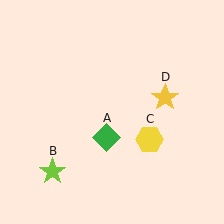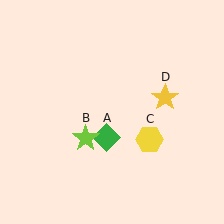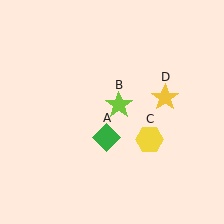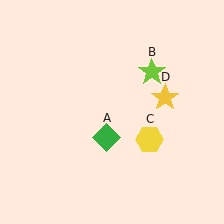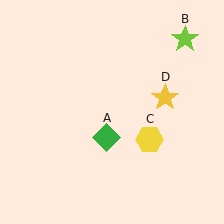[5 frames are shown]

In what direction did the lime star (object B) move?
The lime star (object B) moved up and to the right.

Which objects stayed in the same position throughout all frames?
Green diamond (object A) and yellow hexagon (object C) and yellow star (object D) remained stationary.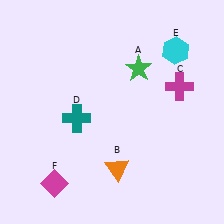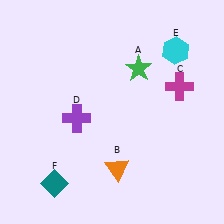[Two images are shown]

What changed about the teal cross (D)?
In Image 1, D is teal. In Image 2, it changed to purple.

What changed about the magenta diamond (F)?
In Image 1, F is magenta. In Image 2, it changed to teal.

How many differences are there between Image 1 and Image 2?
There are 2 differences between the two images.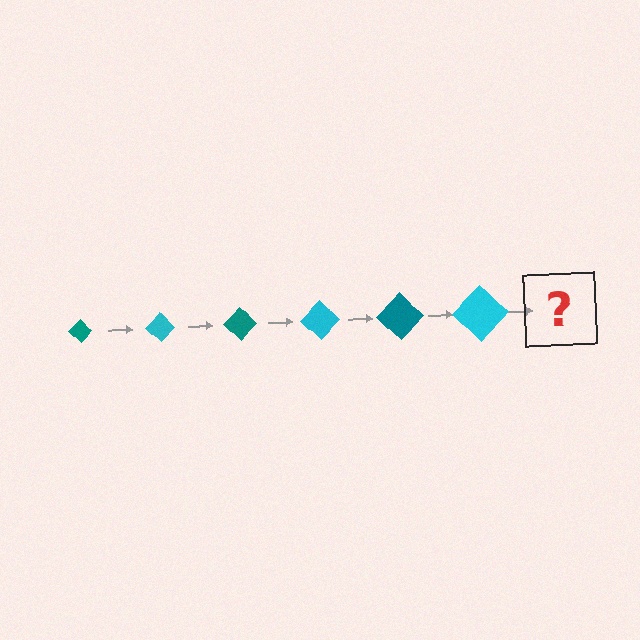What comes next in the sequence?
The next element should be a teal diamond, larger than the previous one.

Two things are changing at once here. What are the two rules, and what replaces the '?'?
The two rules are that the diamond grows larger each step and the color cycles through teal and cyan. The '?' should be a teal diamond, larger than the previous one.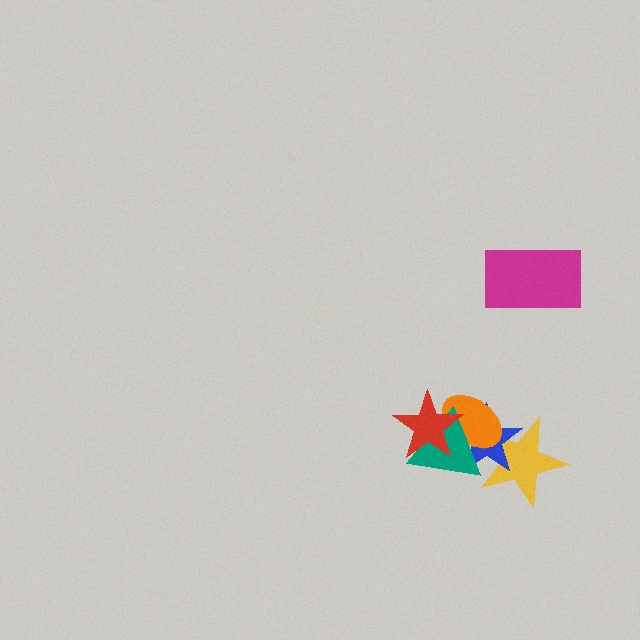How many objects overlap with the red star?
3 objects overlap with the red star.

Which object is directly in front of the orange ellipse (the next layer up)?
The teal triangle is directly in front of the orange ellipse.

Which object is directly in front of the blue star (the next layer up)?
The orange ellipse is directly in front of the blue star.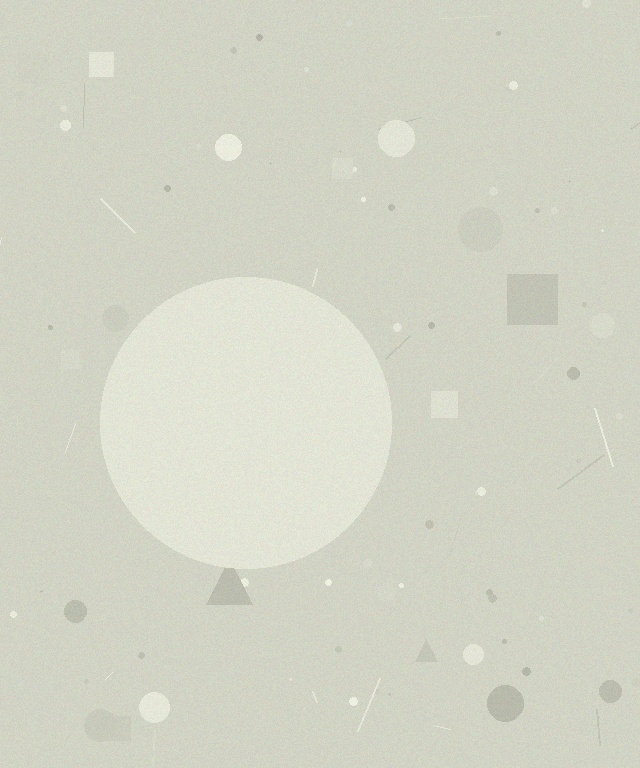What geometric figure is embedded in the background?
A circle is embedded in the background.